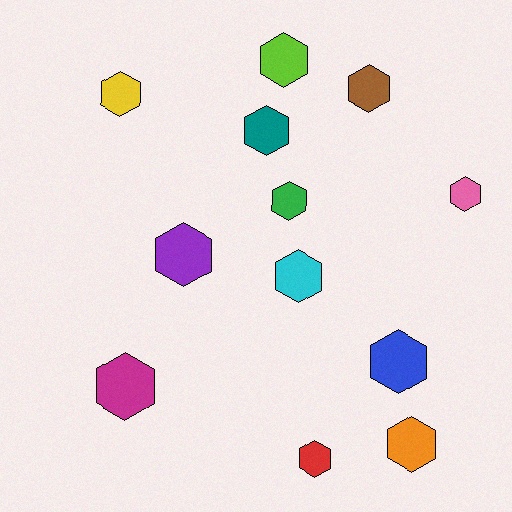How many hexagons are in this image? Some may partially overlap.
There are 12 hexagons.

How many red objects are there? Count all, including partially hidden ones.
There is 1 red object.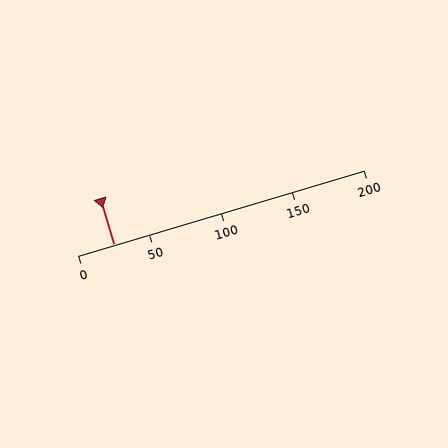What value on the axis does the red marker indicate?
The marker indicates approximately 25.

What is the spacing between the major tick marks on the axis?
The major ticks are spaced 50 apart.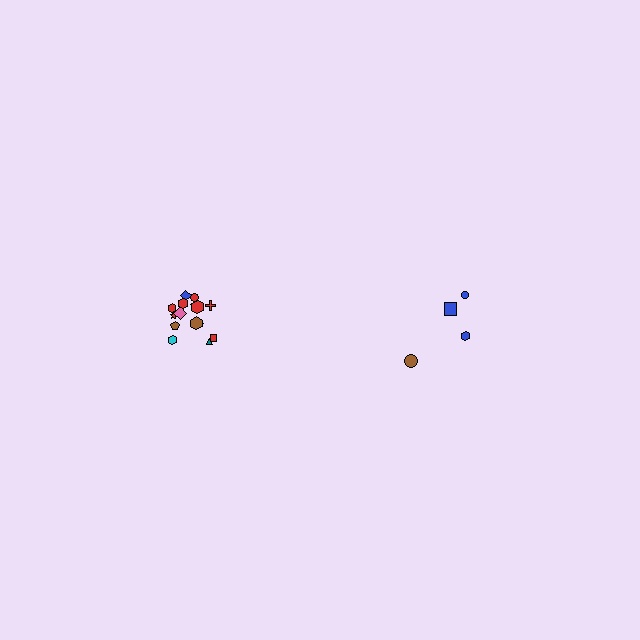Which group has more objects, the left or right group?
The left group.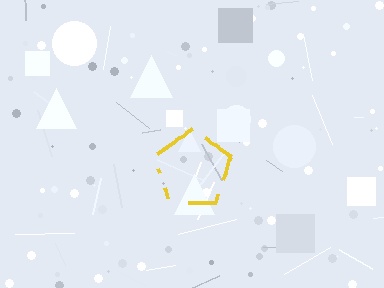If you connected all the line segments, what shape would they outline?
They would outline a pentagon.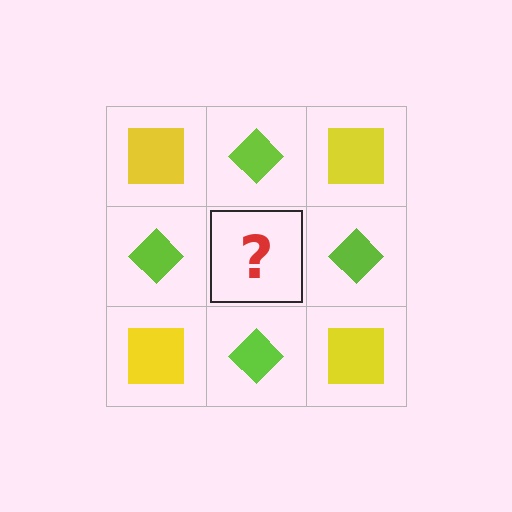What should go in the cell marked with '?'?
The missing cell should contain a yellow square.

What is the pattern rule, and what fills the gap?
The rule is that it alternates yellow square and lime diamond in a checkerboard pattern. The gap should be filled with a yellow square.